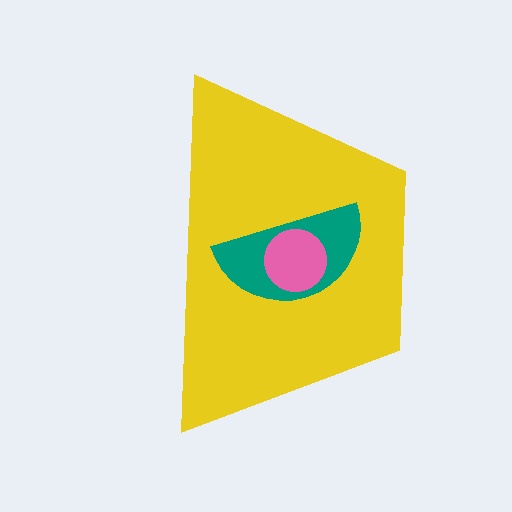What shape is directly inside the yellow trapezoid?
The teal semicircle.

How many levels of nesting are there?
3.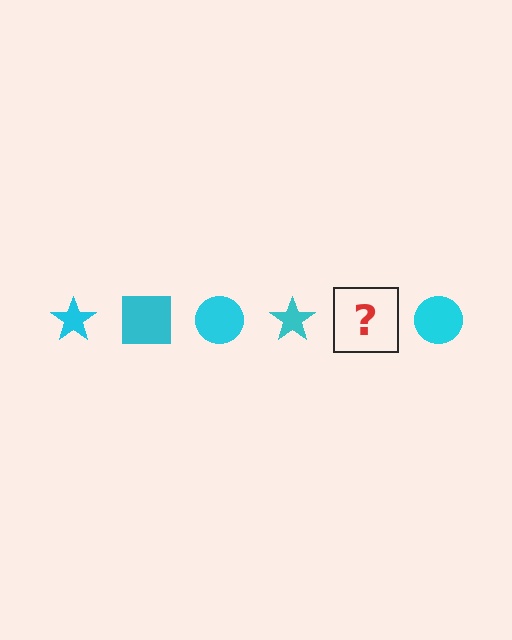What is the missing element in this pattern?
The missing element is a cyan square.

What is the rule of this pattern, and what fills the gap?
The rule is that the pattern cycles through star, square, circle shapes in cyan. The gap should be filled with a cyan square.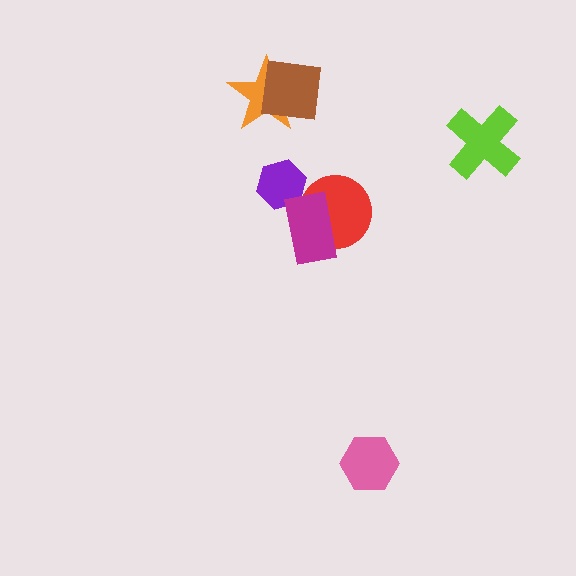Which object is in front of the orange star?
The brown square is in front of the orange star.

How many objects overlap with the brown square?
1 object overlaps with the brown square.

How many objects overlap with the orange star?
1 object overlaps with the orange star.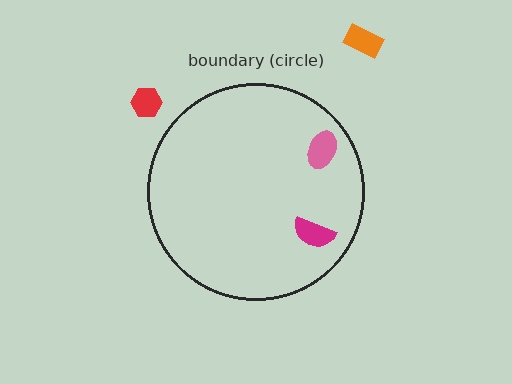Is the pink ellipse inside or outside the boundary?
Inside.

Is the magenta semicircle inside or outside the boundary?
Inside.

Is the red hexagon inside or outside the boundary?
Outside.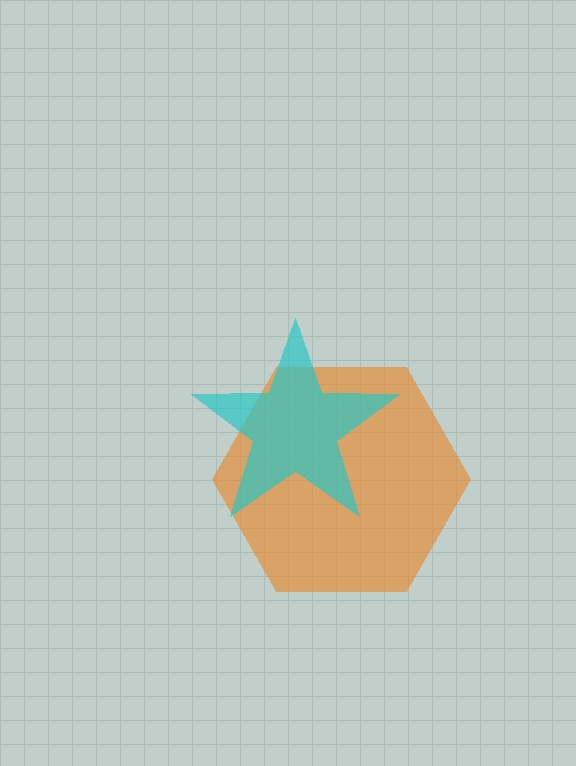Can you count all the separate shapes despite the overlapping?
Yes, there are 2 separate shapes.